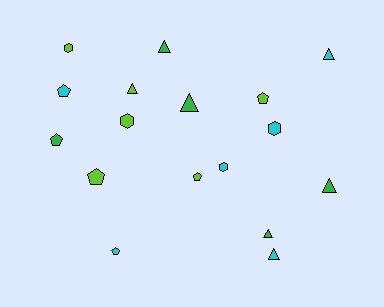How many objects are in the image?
There are 17 objects.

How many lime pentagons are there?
There are 3 lime pentagons.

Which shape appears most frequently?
Triangle, with 7 objects.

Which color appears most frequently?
Cyan, with 6 objects.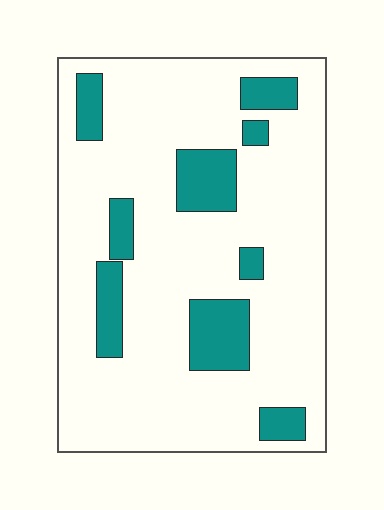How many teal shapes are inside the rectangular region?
9.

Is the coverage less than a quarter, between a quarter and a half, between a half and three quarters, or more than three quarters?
Less than a quarter.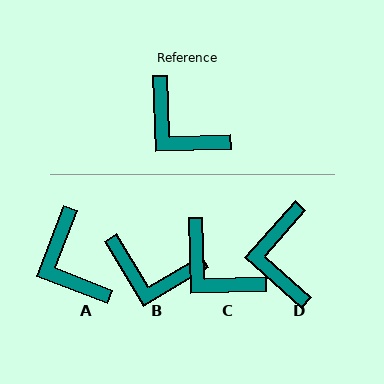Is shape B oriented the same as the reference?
No, it is off by about 29 degrees.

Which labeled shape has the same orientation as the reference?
C.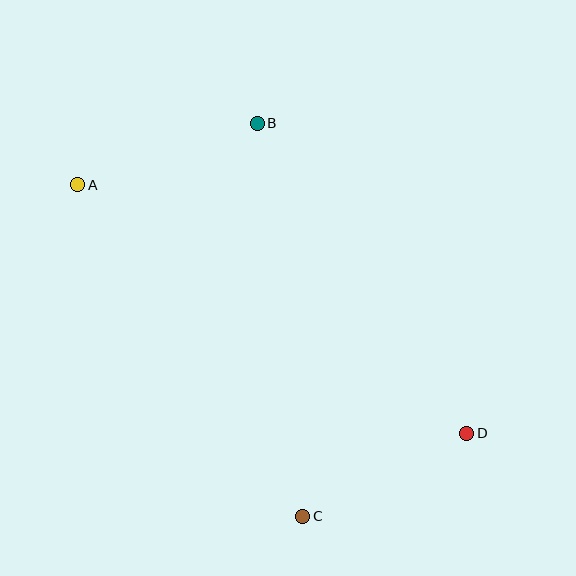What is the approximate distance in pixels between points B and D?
The distance between B and D is approximately 374 pixels.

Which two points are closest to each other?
Points C and D are closest to each other.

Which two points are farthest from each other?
Points A and D are farthest from each other.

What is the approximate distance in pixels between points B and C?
The distance between B and C is approximately 396 pixels.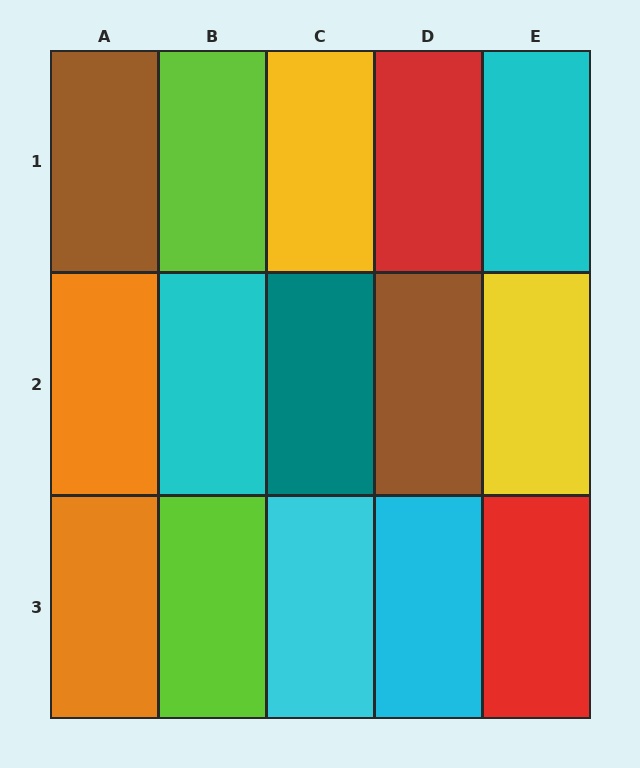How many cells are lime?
2 cells are lime.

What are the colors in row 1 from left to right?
Brown, lime, yellow, red, cyan.